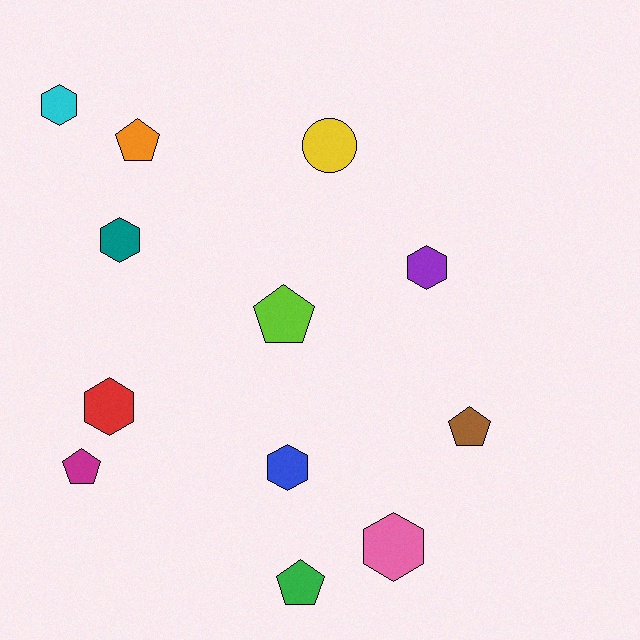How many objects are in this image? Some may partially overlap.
There are 12 objects.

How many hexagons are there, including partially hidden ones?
There are 6 hexagons.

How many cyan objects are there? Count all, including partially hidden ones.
There is 1 cyan object.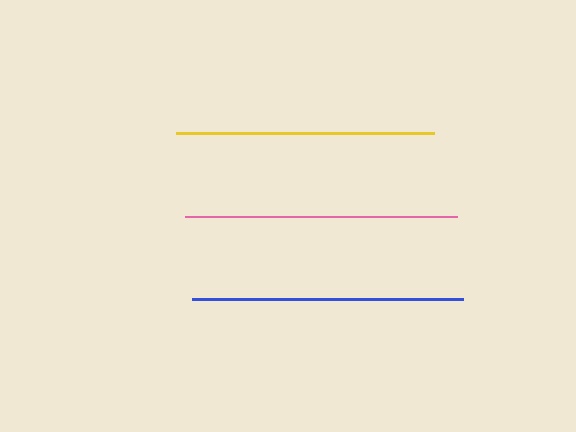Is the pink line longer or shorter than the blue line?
The pink line is longer than the blue line.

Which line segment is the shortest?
The yellow line is the shortest at approximately 258 pixels.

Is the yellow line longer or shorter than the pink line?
The pink line is longer than the yellow line.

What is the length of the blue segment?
The blue segment is approximately 271 pixels long.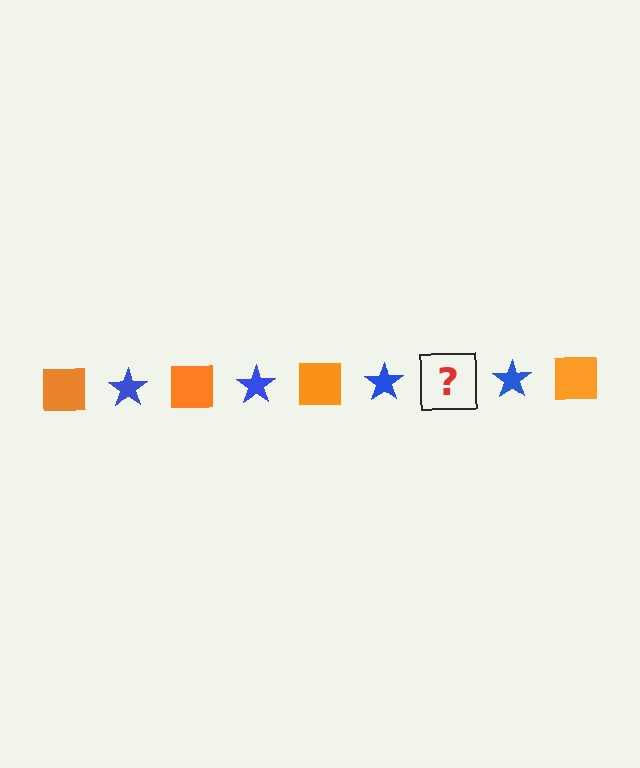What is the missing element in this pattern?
The missing element is an orange square.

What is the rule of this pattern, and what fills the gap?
The rule is that the pattern alternates between orange square and blue star. The gap should be filled with an orange square.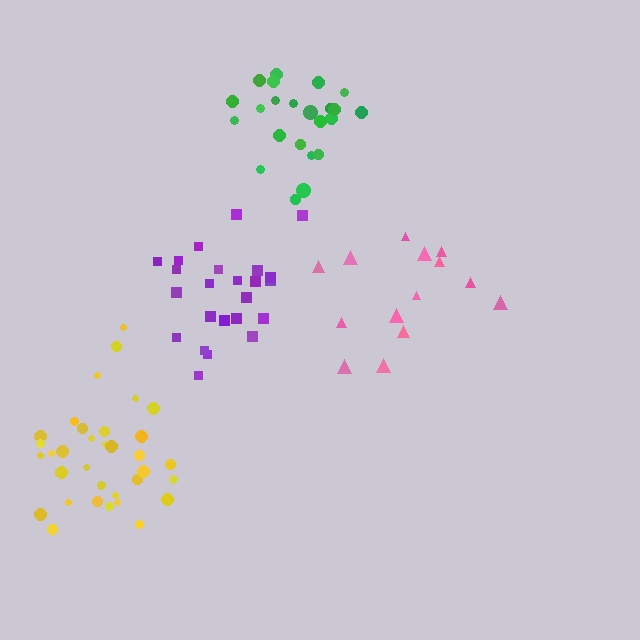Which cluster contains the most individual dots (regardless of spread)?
Yellow (35).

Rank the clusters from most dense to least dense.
green, purple, yellow, pink.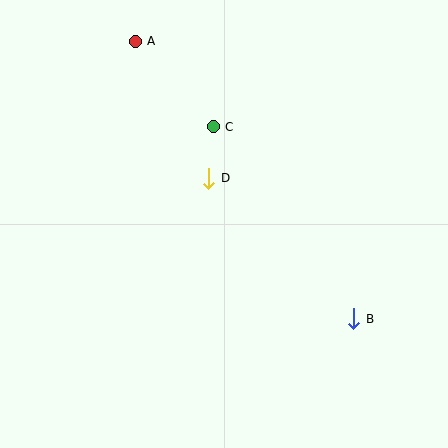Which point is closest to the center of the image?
Point D at (209, 178) is closest to the center.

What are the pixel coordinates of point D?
Point D is at (209, 178).